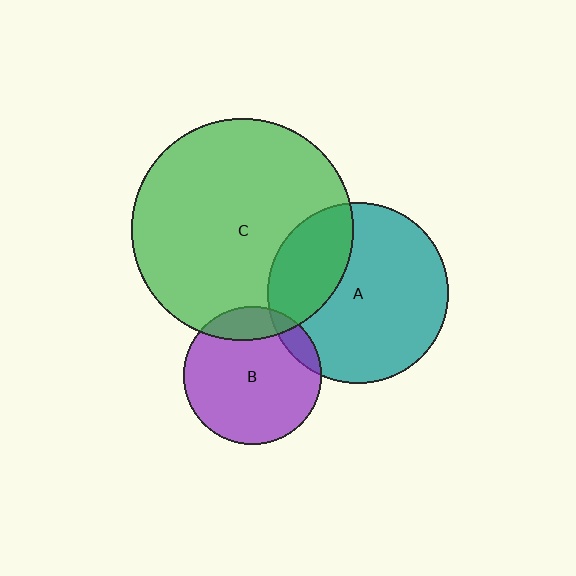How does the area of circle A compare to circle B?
Approximately 1.7 times.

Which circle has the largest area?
Circle C (green).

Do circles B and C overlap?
Yes.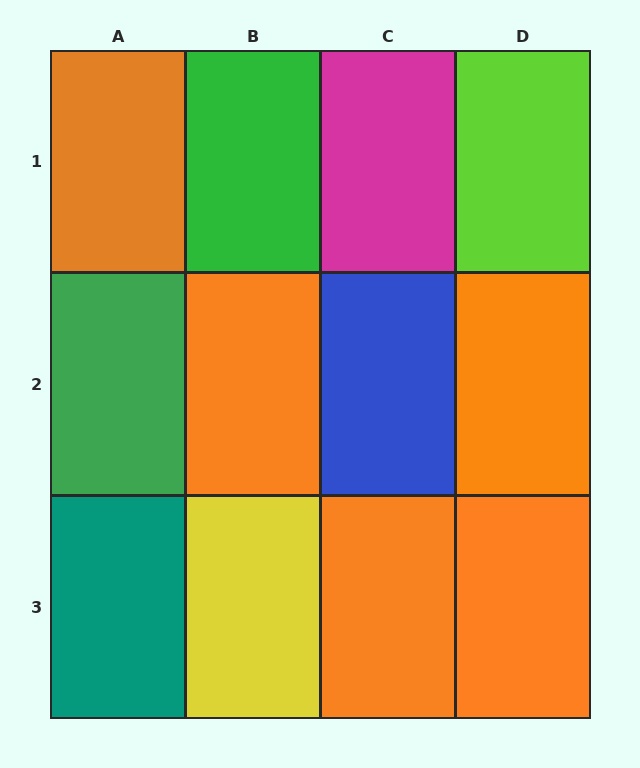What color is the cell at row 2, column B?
Orange.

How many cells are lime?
1 cell is lime.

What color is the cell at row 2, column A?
Green.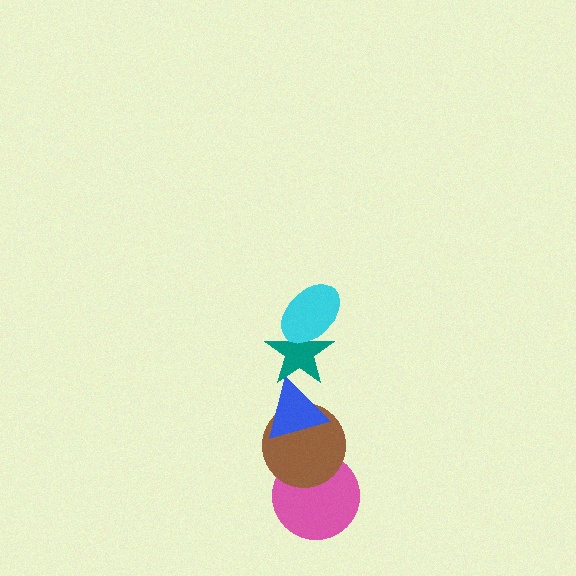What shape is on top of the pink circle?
The brown circle is on top of the pink circle.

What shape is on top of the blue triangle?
The teal star is on top of the blue triangle.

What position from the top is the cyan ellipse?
The cyan ellipse is 1st from the top.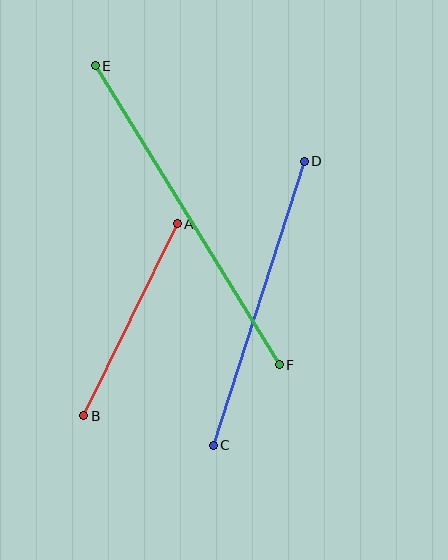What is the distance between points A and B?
The distance is approximately 214 pixels.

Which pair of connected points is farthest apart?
Points E and F are farthest apart.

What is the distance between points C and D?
The distance is approximately 298 pixels.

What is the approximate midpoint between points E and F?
The midpoint is at approximately (187, 215) pixels.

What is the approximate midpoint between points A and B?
The midpoint is at approximately (131, 320) pixels.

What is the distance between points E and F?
The distance is approximately 351 pixels.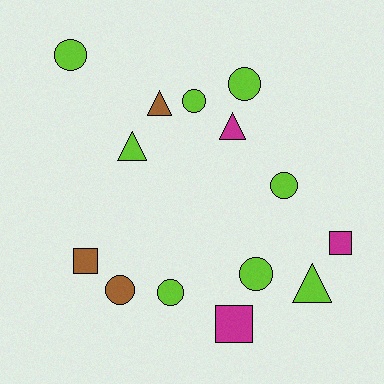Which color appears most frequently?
Lime, with 8 objects.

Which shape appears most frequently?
Circle, with 7 objects.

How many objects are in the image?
There are 14 objects.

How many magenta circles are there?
There are no magenta circles.